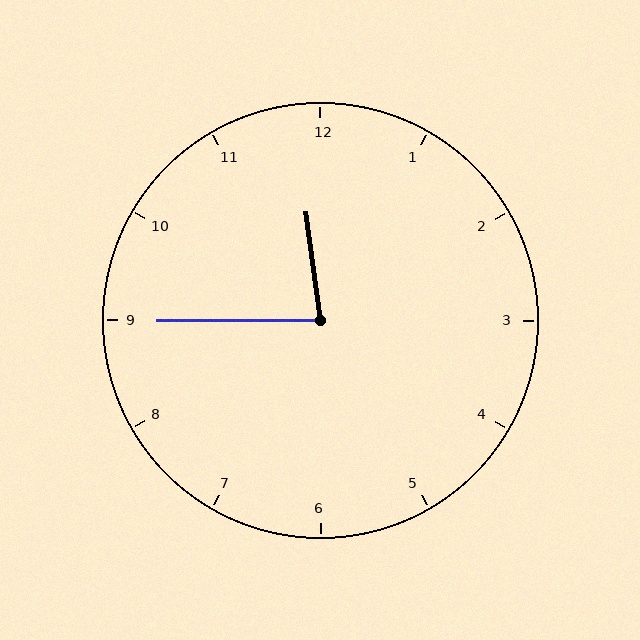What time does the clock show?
11:45.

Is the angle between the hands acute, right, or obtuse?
It is acute.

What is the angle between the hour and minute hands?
Approximately 82 degrees.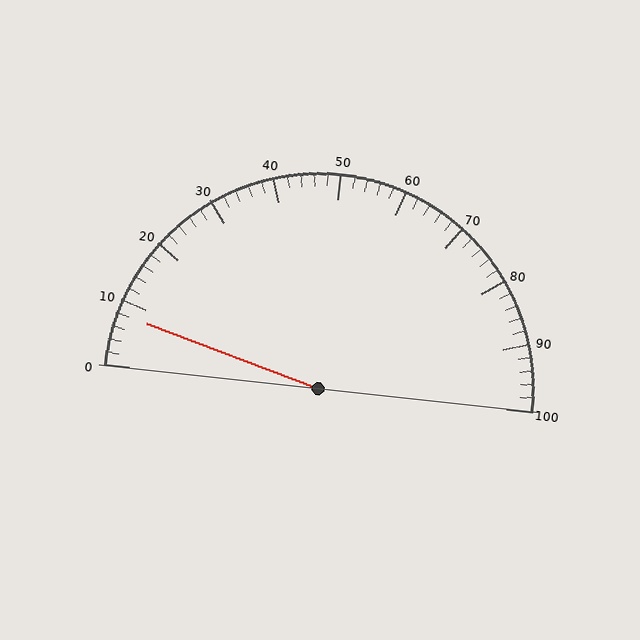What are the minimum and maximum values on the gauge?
The gauge ranges from 0 to 100.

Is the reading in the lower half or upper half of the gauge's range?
The reading is in the lower half of the range (0 to 100).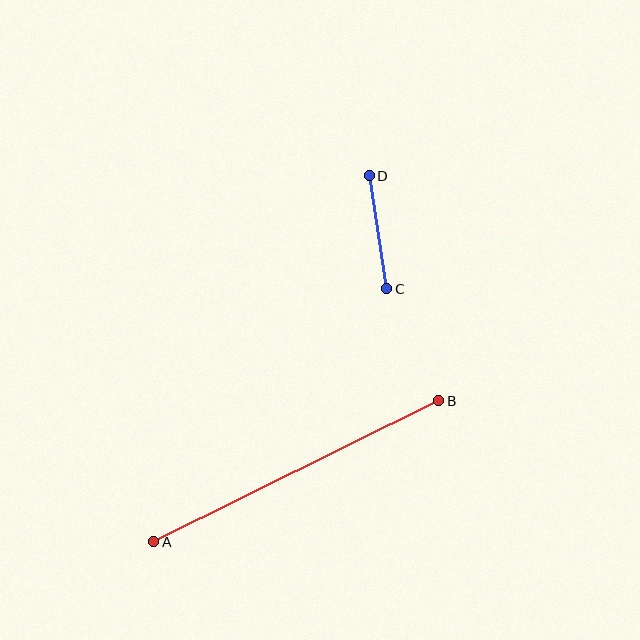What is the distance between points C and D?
The distance is approximately 114 pixels.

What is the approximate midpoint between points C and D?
The midpoint is at approximately (378, 232) pixels.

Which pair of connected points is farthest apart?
Points A and B are farthest apart.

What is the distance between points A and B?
The distance is approximately 318 pixels.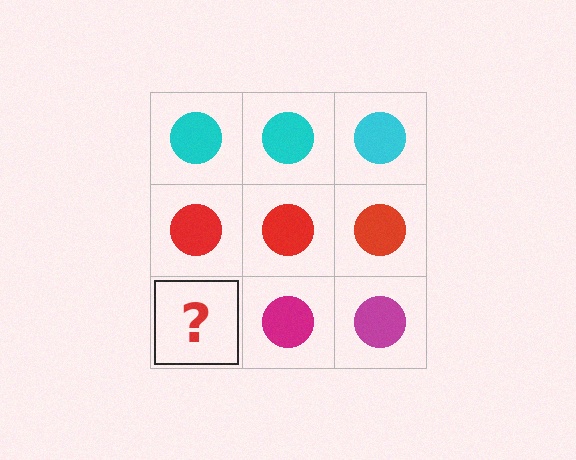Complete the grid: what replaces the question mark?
The question mark should be replaced with a magenta circle.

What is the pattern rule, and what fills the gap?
The rule is that each row has a consistent color. The gap should be filled with a magenta circle.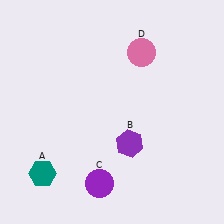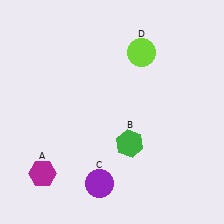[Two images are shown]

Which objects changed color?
A changed from teal to magenta. B changed from purple to green. D changed from pink to lime.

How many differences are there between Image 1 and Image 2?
There are 3 differences between the two images.